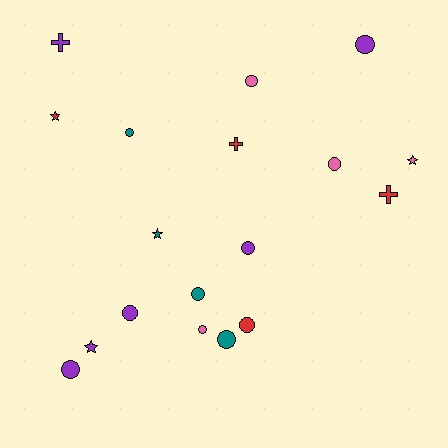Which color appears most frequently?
Purple, with 6 objects.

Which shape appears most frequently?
Circle, with 11 objects.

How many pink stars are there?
There is 1 pink star.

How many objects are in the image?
There are 18 objects.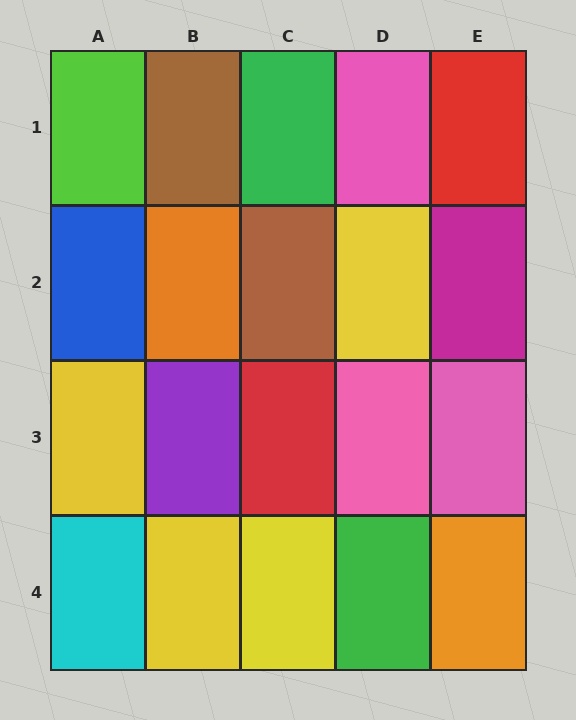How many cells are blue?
1 cell is blue.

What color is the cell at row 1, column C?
Green.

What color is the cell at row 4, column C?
Yellow.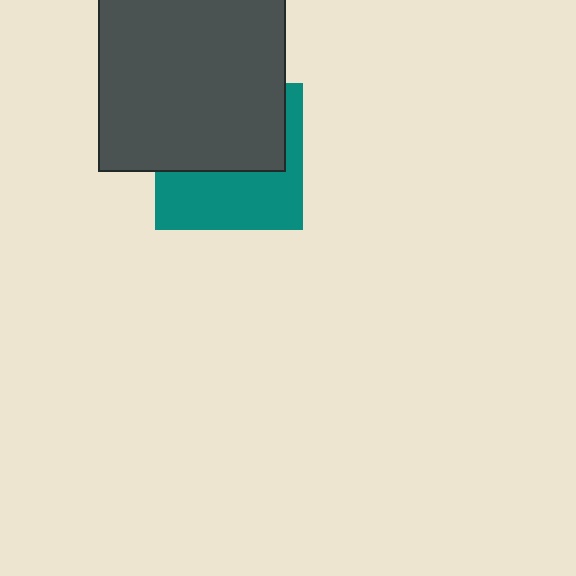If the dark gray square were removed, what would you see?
You would see the complete teal square.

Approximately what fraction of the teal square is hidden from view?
Roughly 53% of the teal square is hidden behind the dark gray square.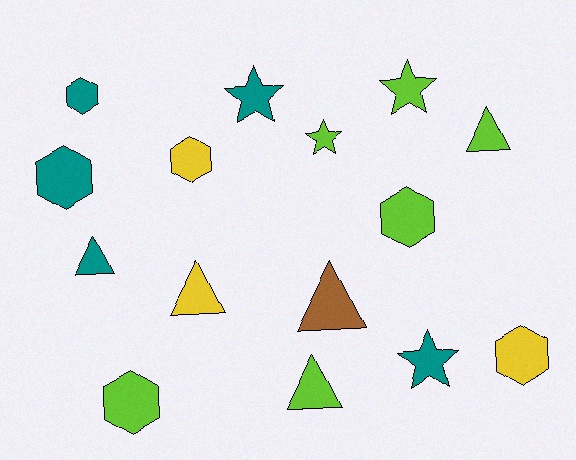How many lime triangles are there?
There are 2 lime triangles.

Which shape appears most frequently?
Hexagon, with 6 objects.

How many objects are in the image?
There are 15 objects.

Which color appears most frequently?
Lime, with 6 objects.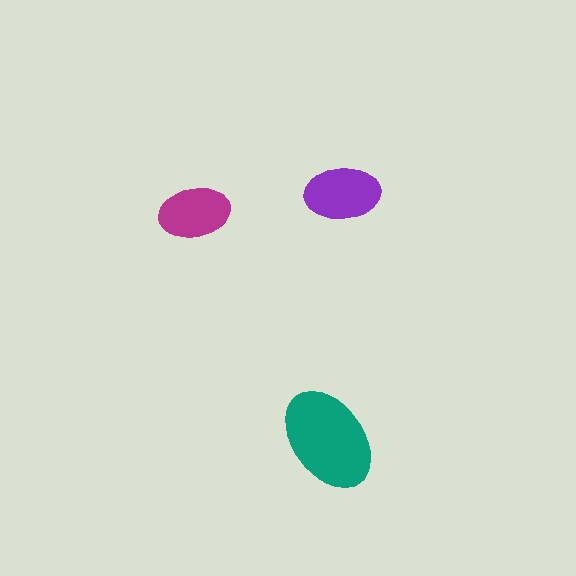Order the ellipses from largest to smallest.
the teal one, the purple one, the magenta one.